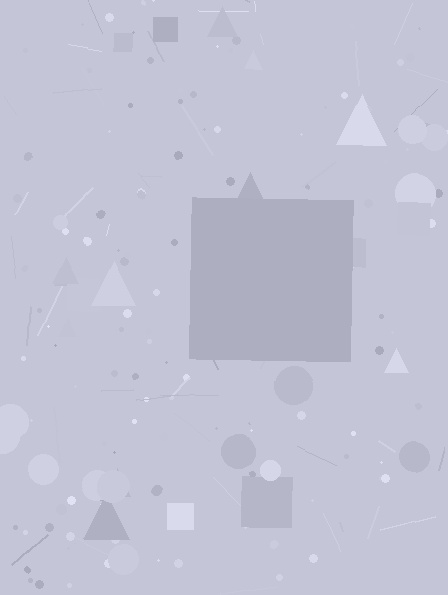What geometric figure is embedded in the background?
A square is embedded in the background.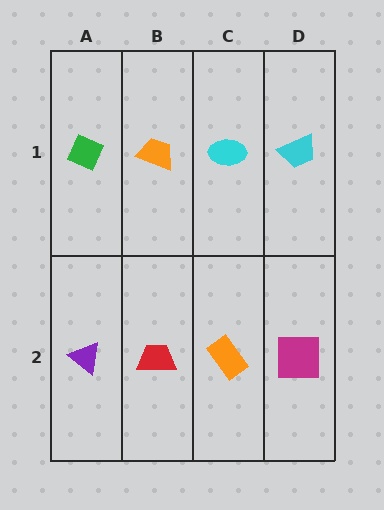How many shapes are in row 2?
4 shapes.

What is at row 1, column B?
An orange trapezoid.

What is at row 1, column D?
A cyan trapezoid.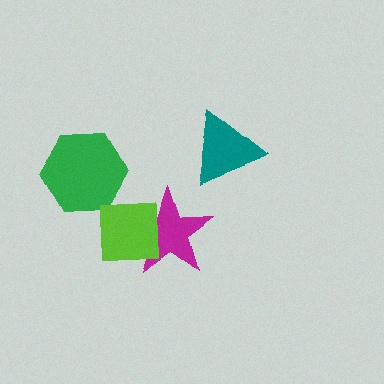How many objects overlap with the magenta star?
1 object overlaps with the magenta star.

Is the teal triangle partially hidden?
No, no other shape covers it.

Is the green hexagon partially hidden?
Yes, it is partially covered by another shape.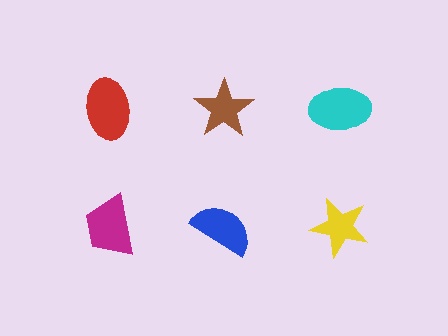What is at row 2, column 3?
A yellow star.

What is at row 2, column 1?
A magenta trapezoid.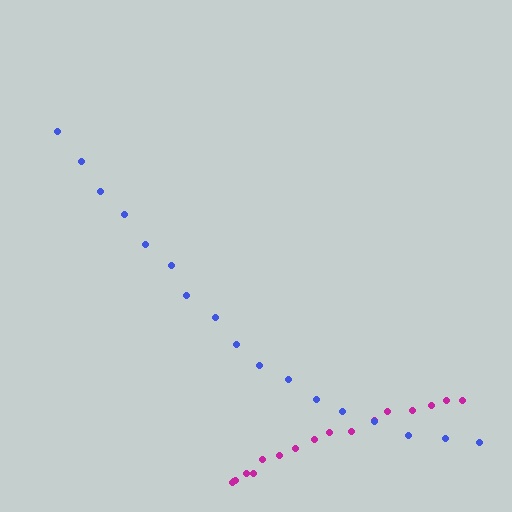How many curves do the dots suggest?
There are 2 distinct paths.